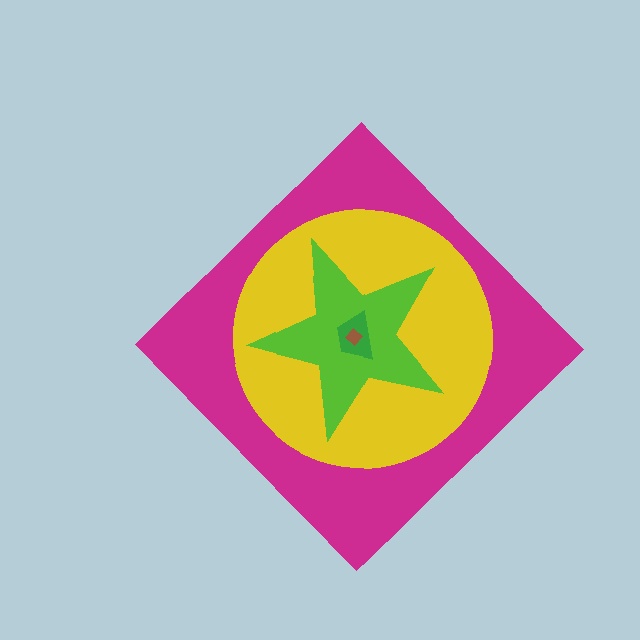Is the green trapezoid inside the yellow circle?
Yes.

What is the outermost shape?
The magenta diamond.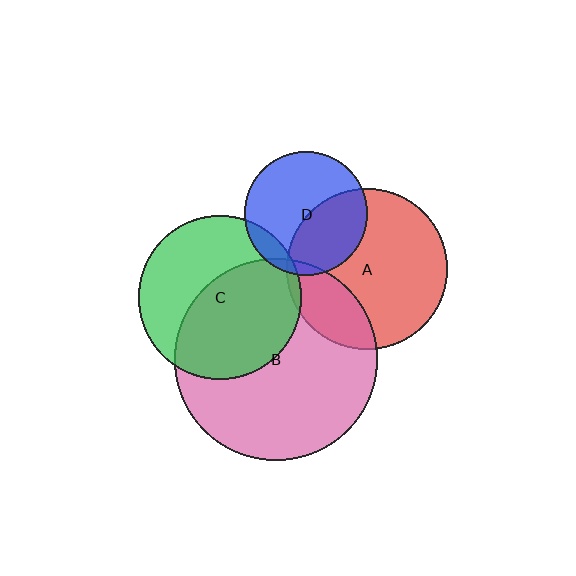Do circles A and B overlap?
Yes.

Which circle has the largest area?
Circle B (pink).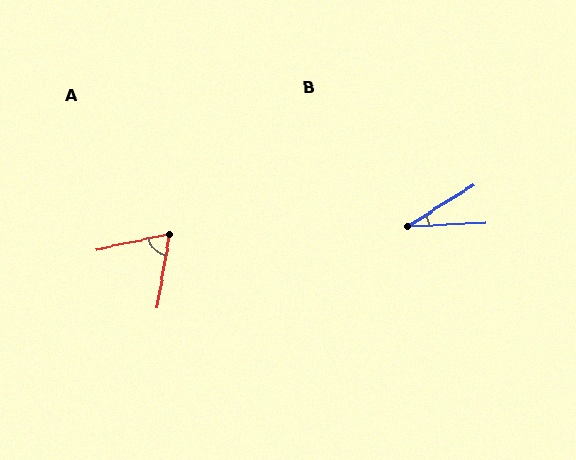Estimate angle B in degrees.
Approximately 30 degrees.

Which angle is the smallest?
B, at approximately 30 degrees.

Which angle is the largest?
A, at approximately 69 degrees.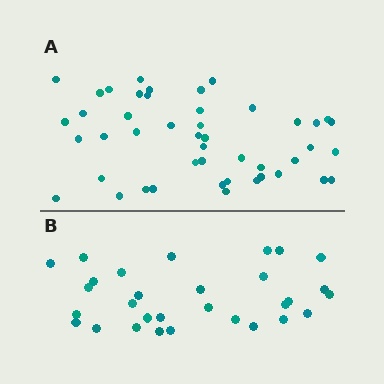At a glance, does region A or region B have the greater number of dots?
Region A (the top region) has more dots.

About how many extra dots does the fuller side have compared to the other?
Region A has approximately 15 more dots than region B.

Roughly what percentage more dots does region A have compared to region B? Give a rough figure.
About 55% more.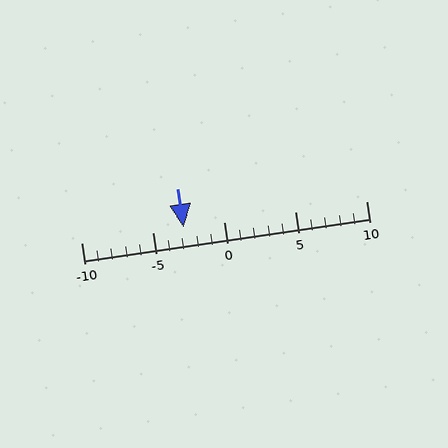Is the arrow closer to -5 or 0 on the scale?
The arrow is closer to -5.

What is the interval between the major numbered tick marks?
The major tick marks are spaced 5 units apart.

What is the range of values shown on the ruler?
The ruler shows values from -10 to 10.